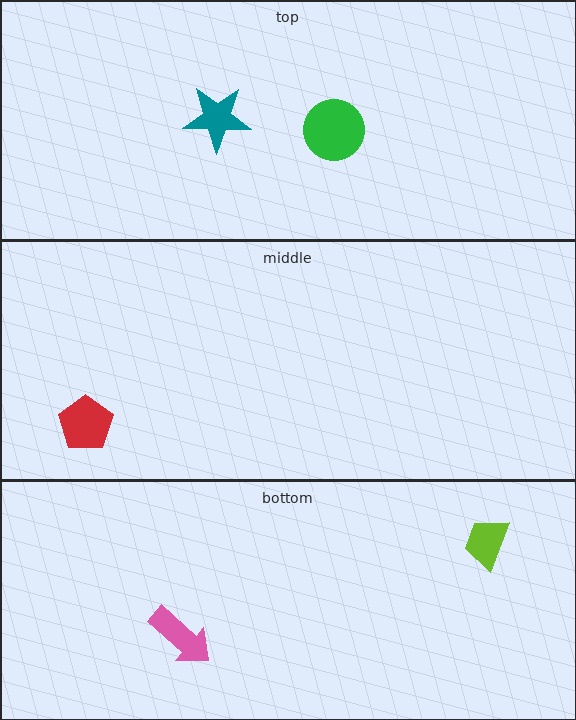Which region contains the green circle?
The top region.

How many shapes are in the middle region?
1.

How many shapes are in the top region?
2.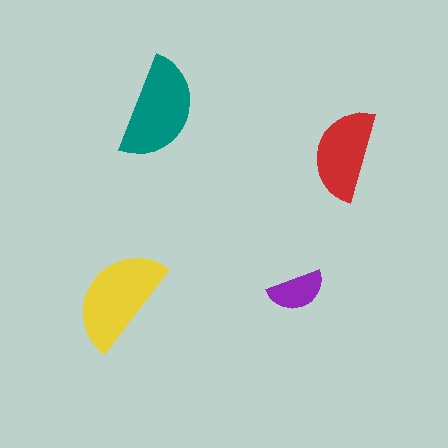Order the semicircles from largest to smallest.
the yellow one, the teal one, the red one, the purple one.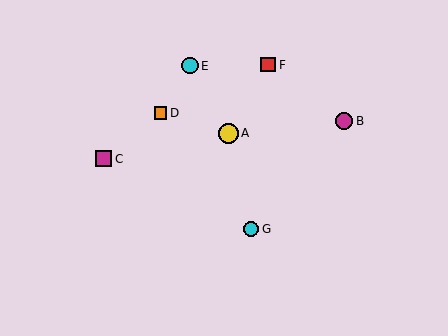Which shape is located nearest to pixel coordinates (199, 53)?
The cyan circle (labeled E) at (190, 66) is nearest to that location.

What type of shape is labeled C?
Shape C is a magenta square.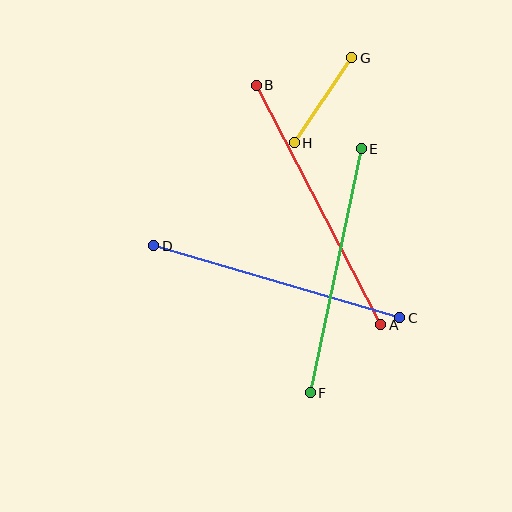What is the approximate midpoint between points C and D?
The midpoint is at approximately (277, 282) pixels.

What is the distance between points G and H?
The distance is approximately 103 pixels.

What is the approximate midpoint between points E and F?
The midpoint is at approximately (336, 271) pixels.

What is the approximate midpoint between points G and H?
The midpoint is at approximately (323, 100) pixels.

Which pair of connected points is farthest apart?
Points A and B are farthest apart.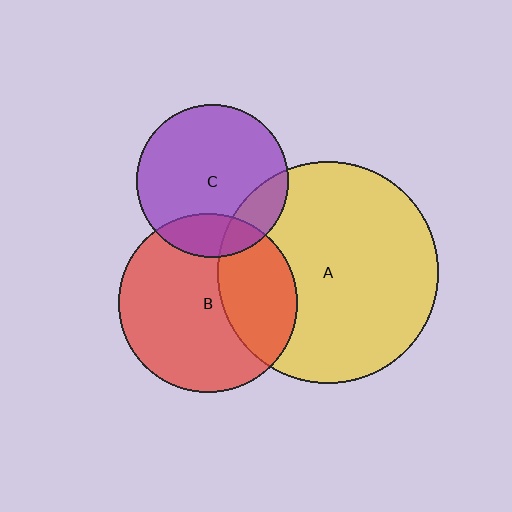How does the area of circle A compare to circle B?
Approximately 1.5 times.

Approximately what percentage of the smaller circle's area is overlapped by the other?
Approximately 15%.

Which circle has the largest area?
Circle A (yellow).